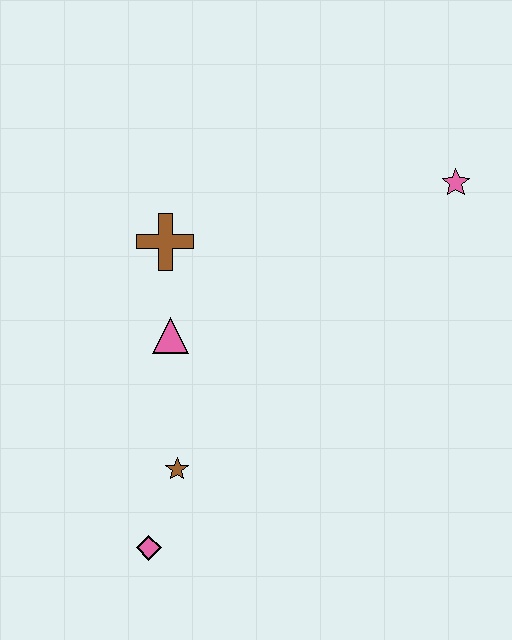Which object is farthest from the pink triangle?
The pink star is farthest from the pink triangle.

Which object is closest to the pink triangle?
The brown cross is closest to the pink triangle.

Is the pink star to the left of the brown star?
No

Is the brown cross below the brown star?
No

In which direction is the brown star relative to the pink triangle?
The brown star is below the pink triangle.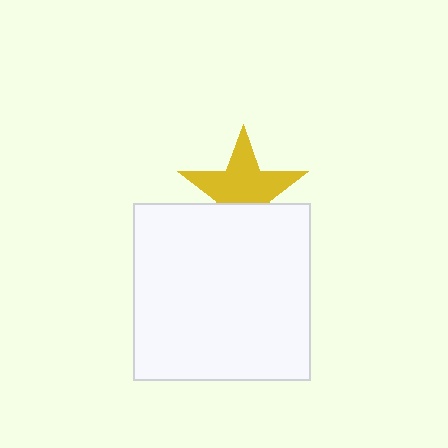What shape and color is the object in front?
The object in front is a white square.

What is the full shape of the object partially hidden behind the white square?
The partially hidden object is a yellow star.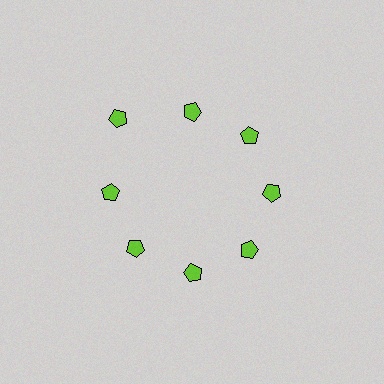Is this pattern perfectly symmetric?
No. The 8 lime pentagons are arranged in a ring, but one element near the 10 o'clock position is pushed outward from the center, breaking the 8-fold rotational symmetry.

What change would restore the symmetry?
The symmetry would be restored by moving it inward, back onto the ring so that all 8 pentagons sit at equal angles and equal distance from the center.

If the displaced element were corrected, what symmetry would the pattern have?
It would have 8-fold rotational symmetry — the pattern would map onto itself every 45 degrees.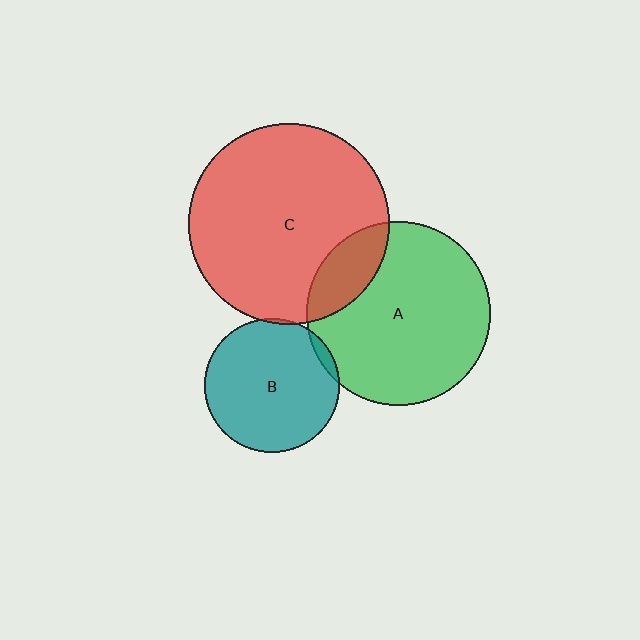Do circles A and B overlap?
Yes.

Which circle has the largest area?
Circle C (red).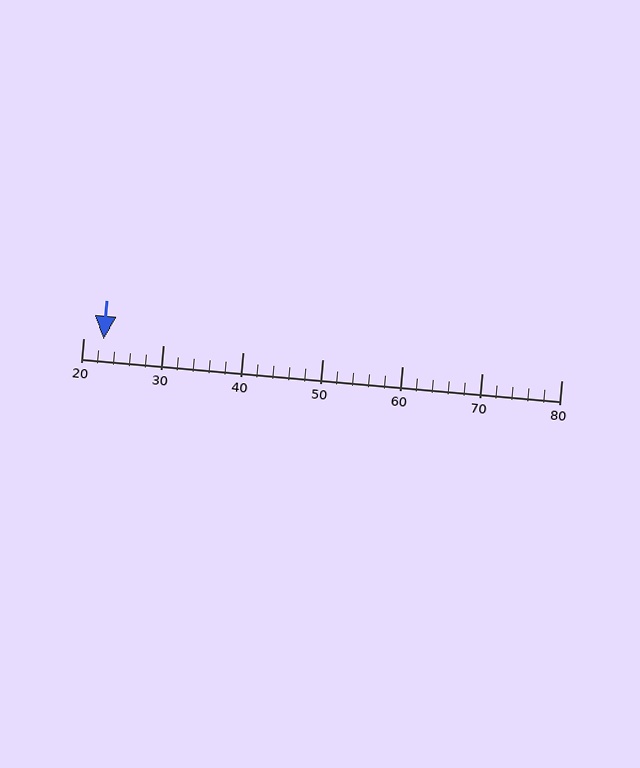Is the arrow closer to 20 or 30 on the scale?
The arrow is closer to 20.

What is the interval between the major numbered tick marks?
The major tick marks are spaced 10 units apart.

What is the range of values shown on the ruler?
The ruler shows values from 20 to 80.